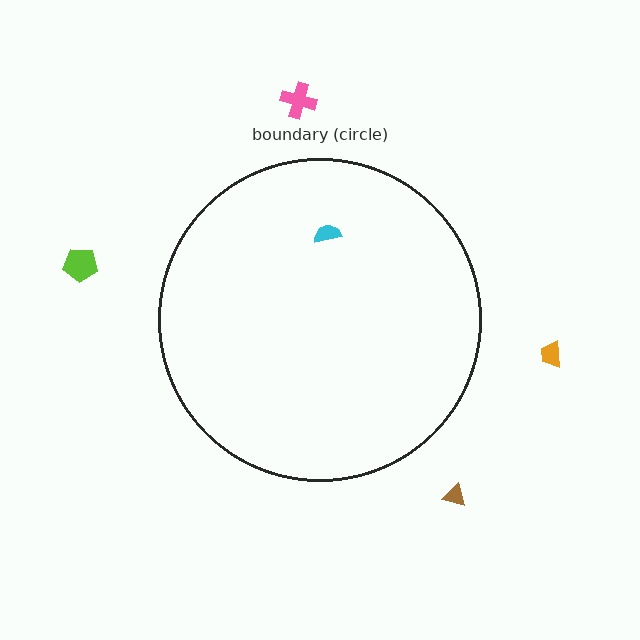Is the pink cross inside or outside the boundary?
Outside.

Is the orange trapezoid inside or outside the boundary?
Outside.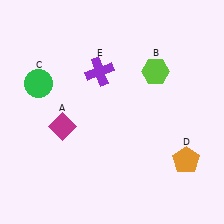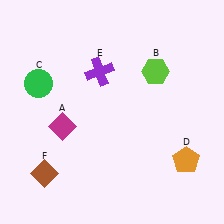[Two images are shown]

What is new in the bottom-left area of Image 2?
A brown diamond (F) was added in the bottom-left area of Image 2.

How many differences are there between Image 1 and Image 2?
There is 1 difference between the two images.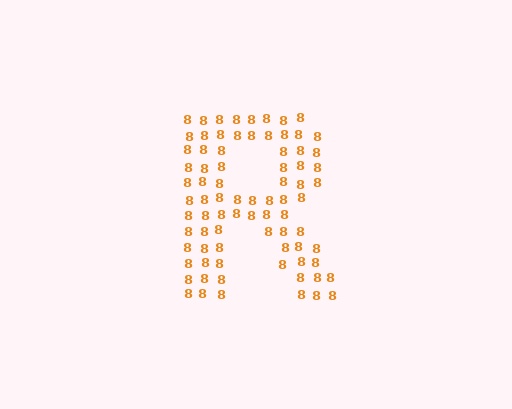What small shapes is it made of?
It is made of small digit 8's.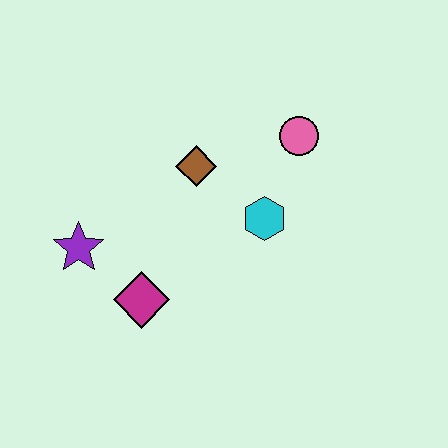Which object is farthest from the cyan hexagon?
The purple star is farthest from the cyan hexagon.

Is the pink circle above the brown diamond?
Yes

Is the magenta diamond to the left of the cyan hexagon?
Yes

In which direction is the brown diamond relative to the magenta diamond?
The brown diamond is above the magenta diamond.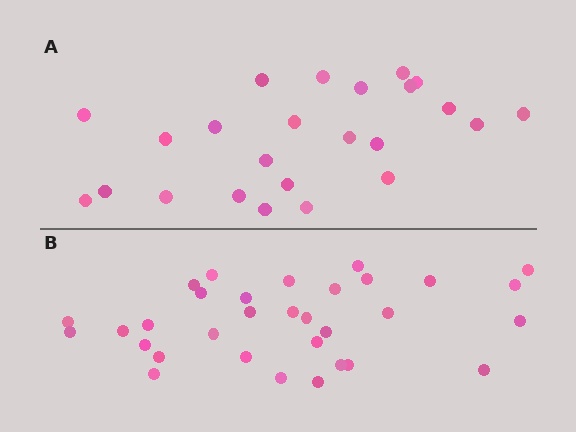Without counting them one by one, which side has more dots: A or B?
Region B (the bottom region) has more dots.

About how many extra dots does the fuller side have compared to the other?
Region B has roughly 8 or so more dots than region A.